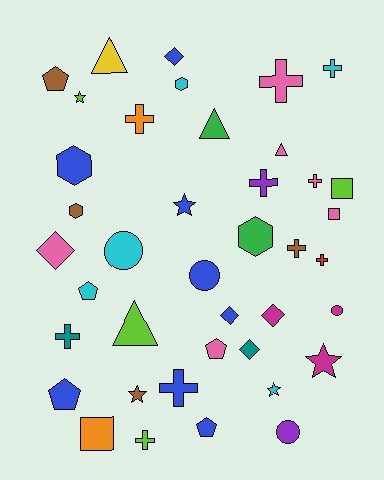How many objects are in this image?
There are 40 objects.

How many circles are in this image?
There are 4 circles.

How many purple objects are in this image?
There are 2 purple objects.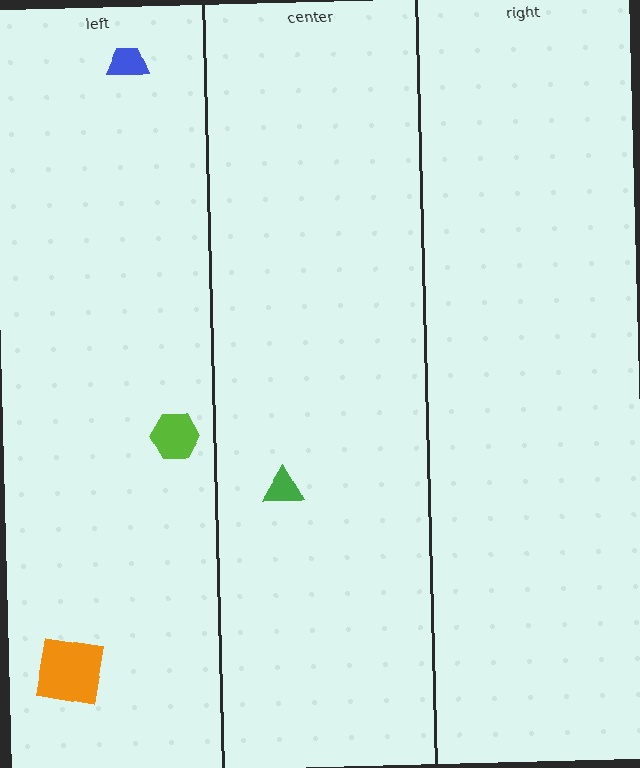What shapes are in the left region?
The lime hexagon, the orange square, the blue trapezoid.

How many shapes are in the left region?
3.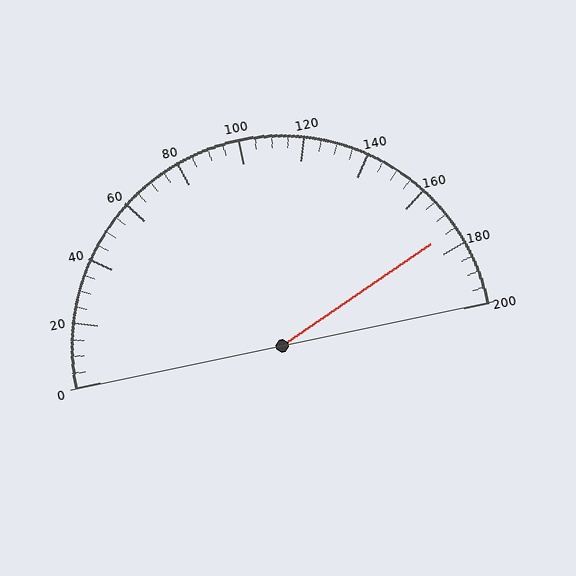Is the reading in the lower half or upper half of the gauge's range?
The reading is in the upper half of the range (0 to 200).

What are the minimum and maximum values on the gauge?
The gauge ranges from 0 to 200.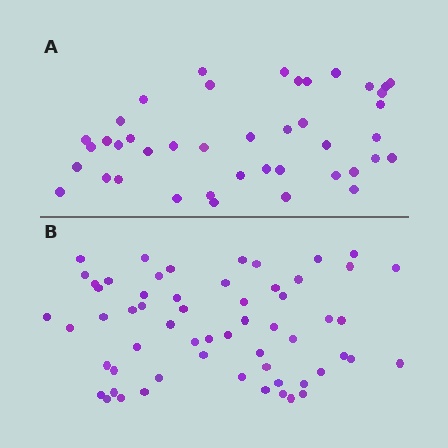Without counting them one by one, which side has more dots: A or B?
Region B (the bottom region) has more dots.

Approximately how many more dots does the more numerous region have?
Region B has approximately 15 more dots than region A.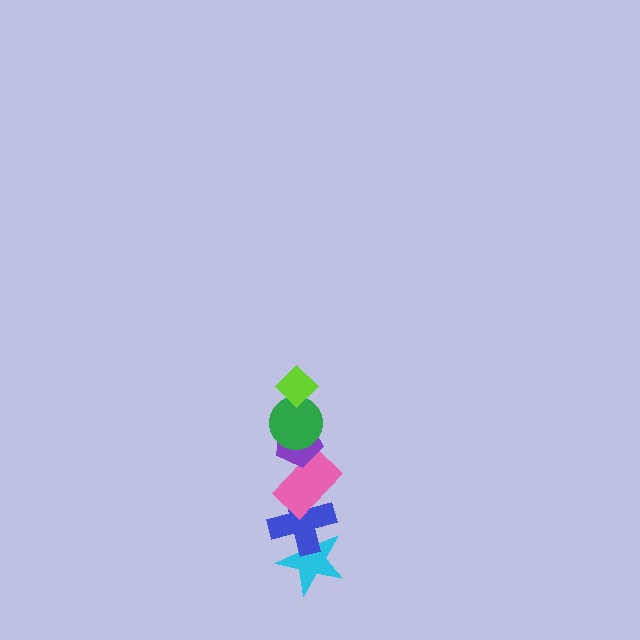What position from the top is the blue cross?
The blue cross is 5th from the top.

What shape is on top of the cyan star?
The blue cross is on top of the cyan star.